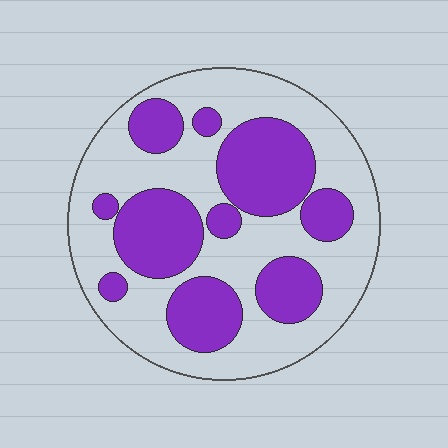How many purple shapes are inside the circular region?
10.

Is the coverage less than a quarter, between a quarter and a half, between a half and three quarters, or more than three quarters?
Between a quarter and a half.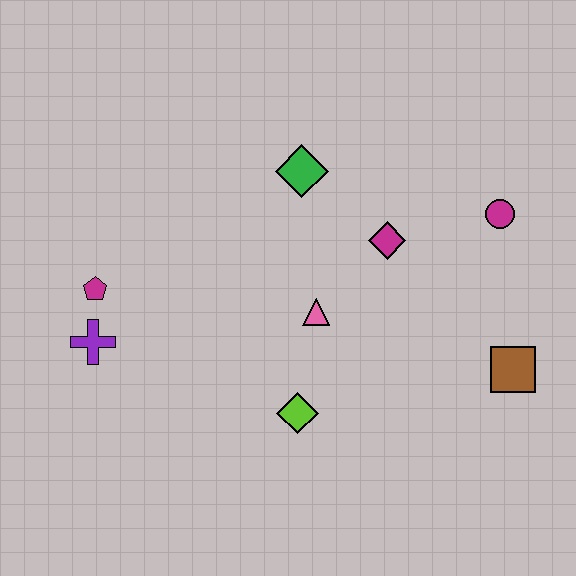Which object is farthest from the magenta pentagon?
The brown square is farthest from the magenta pentagon.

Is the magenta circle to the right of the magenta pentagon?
Yes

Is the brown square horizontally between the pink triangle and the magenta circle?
No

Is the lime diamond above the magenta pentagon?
No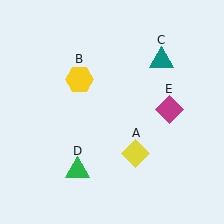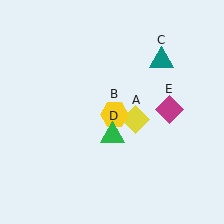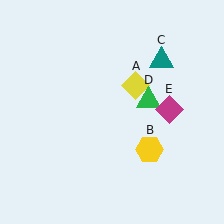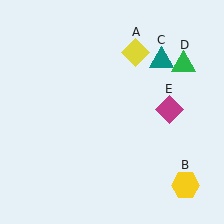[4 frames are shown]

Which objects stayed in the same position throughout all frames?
Teal triangle (object C) and magenta diamond (object E) remained stationary.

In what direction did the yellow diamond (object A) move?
The yellow diamond (object A) moved up.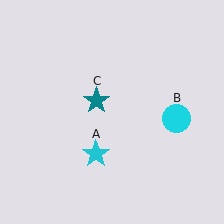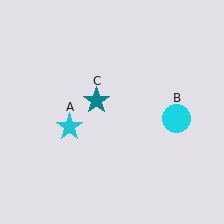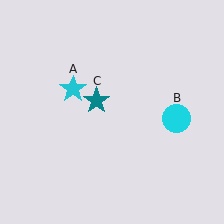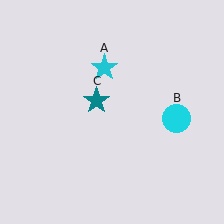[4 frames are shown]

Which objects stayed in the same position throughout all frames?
Cyan circle (object B) and teal star (object C) remained stationary.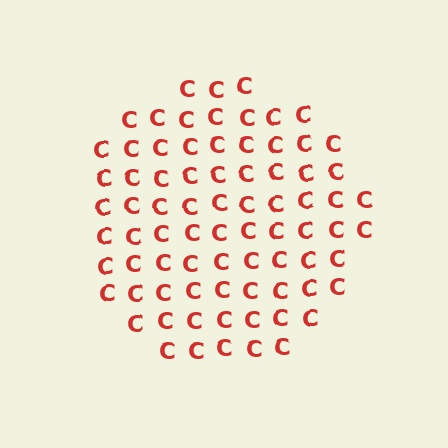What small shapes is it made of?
It is made of small letter C's.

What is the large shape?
The large shape is a circle.